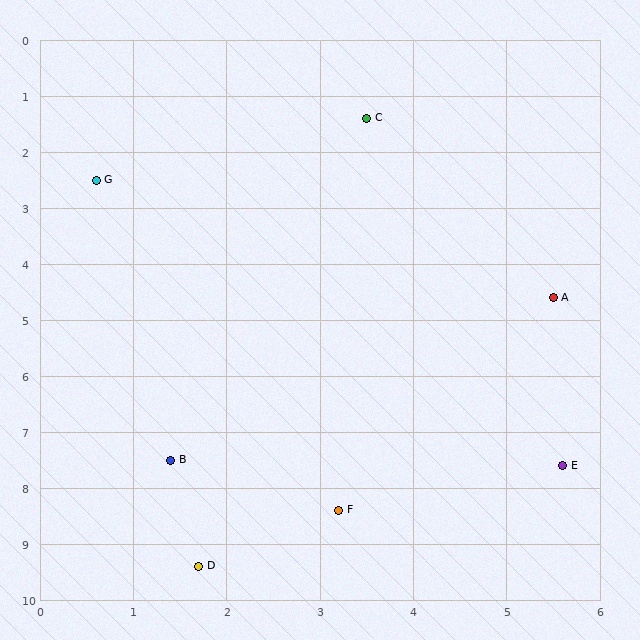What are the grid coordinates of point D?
Point D is at approximately (1.7, 9.4).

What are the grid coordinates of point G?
Point G is at approximately (0.6, 2.5).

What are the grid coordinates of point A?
Point A is at approximately (5.5, 4.6).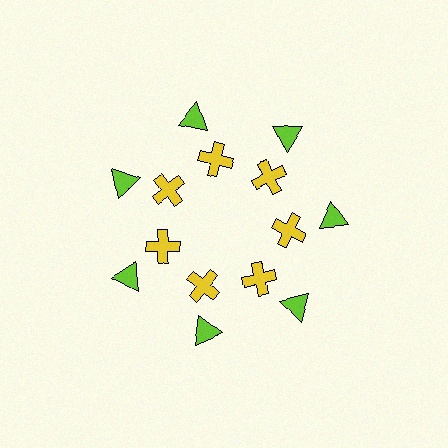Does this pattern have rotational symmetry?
Yes, this pattern has 7-fold rotational symmetry. It looks the same after rotating 51 degrees around the center.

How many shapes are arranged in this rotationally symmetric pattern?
There are 14 shapes, arranged in 7 groups of 2.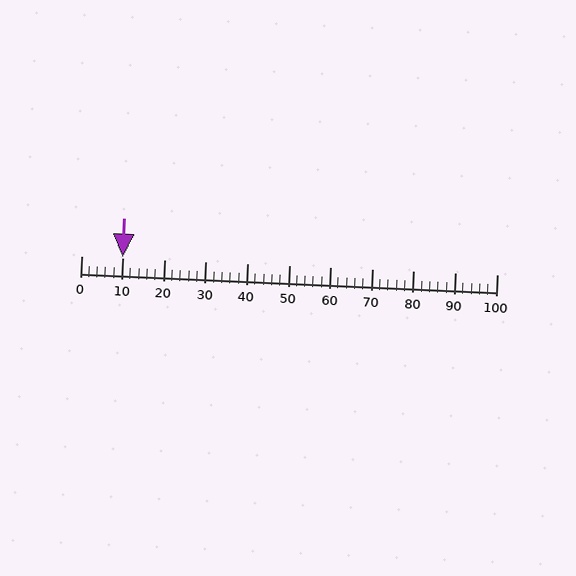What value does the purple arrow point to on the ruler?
The purple arrow points to approximately 10.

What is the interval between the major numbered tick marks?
The major tick marks are spaced 10 units apart.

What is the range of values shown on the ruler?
The ruler shows values from 0 to 100.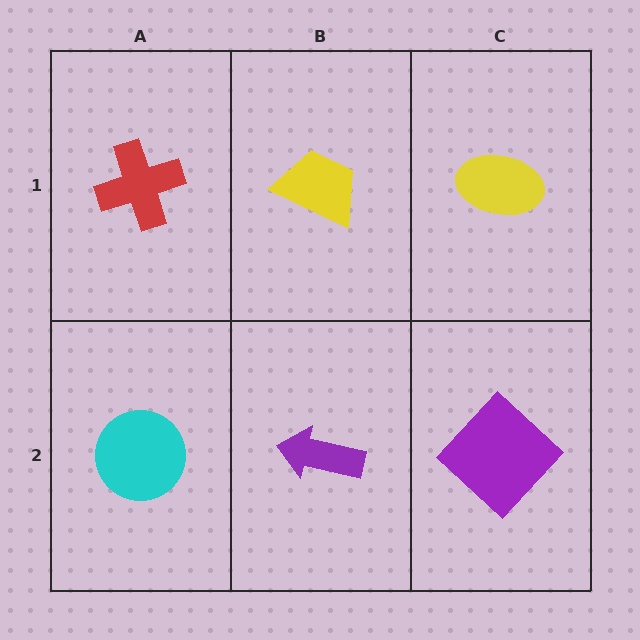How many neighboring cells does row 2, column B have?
3.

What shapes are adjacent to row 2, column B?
A yellow trapezoid (row 1, column B), a cyan circle (row 2, column A), a purple diamond (row 2, column C).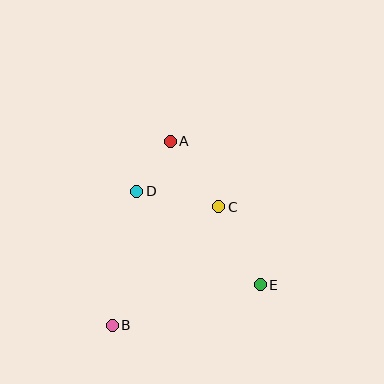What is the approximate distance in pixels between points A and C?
The distance between A and C is approximately 82 pixels.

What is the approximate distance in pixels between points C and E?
The distance between C and E is approximately 88 pixels.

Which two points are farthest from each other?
Points A and B are farthest from each other.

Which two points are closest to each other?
Points A and D are closest to each other.